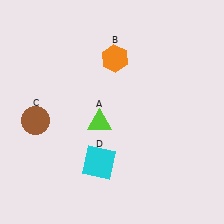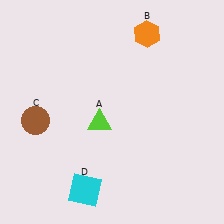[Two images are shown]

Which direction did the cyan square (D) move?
The cyan square (D) moved down.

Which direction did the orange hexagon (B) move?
The orange hexagon (B) moved right.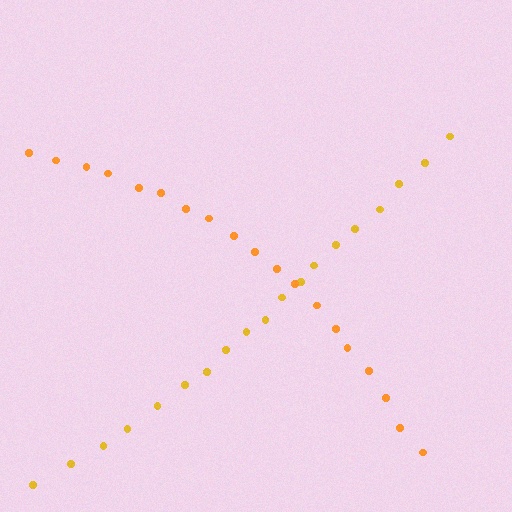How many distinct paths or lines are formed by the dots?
There are 2 distinct paths.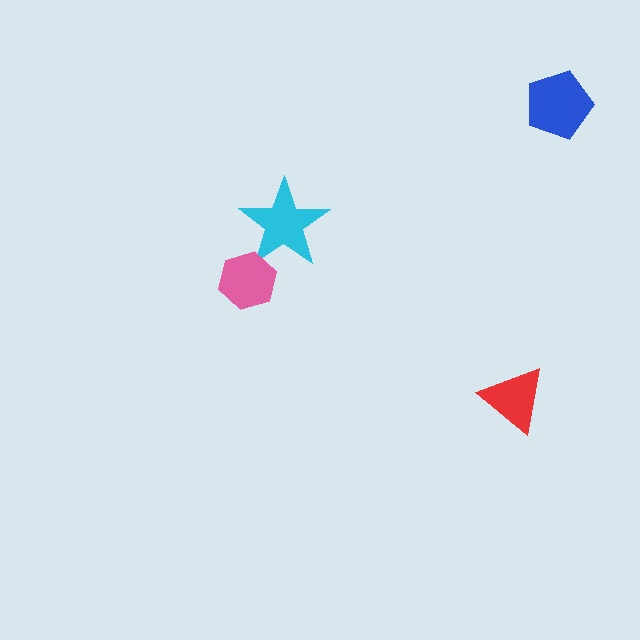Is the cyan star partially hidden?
Yes, it is partially covered by another shape.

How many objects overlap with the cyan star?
1 object overlaps with the cyan star.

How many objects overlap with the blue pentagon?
0 objects overlap with the blue pentagon.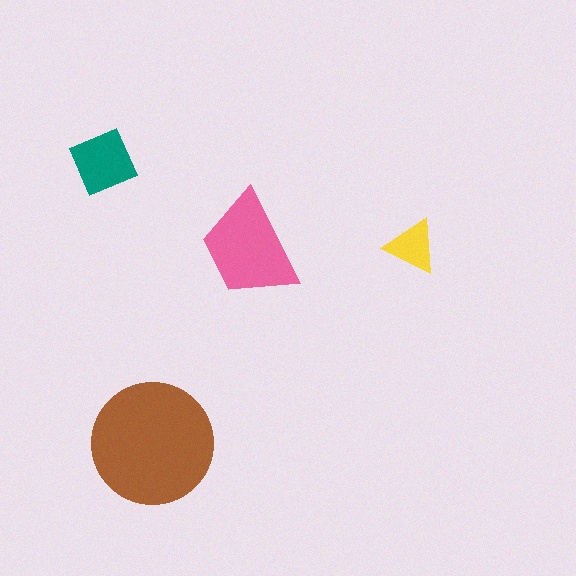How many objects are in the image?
There are 4 objects in the image.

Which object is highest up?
The teal diamond is topmost.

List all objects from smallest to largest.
The yellow triangle, the teal diamond, the pink trapezoid, the brown circle.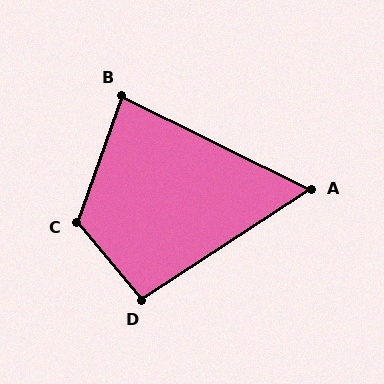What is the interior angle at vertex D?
Approximately 97 degrees (obtuse).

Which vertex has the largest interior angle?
C, at approximately 121 degrees.